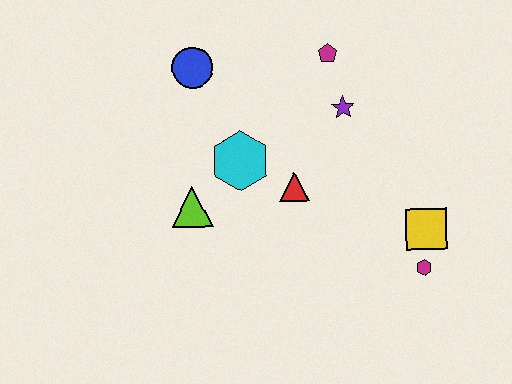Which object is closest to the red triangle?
The cyan hexagon is closest to the red triangle.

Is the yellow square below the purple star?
Yes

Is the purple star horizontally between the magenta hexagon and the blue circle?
Yes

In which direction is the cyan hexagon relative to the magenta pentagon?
The cyan hexagon is below the magenta pentagon.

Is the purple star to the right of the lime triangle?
Yes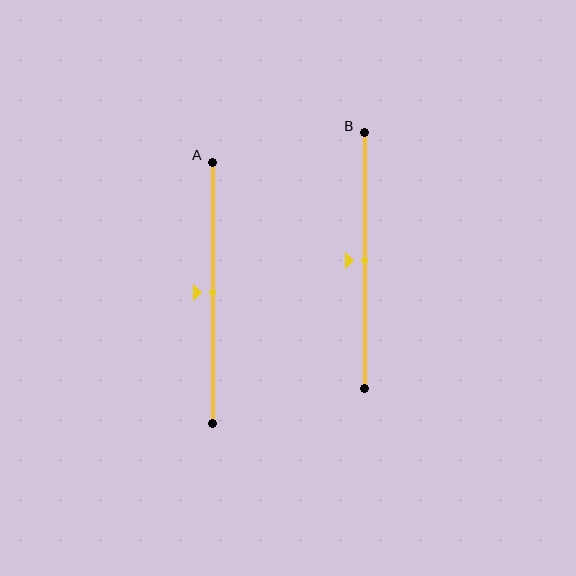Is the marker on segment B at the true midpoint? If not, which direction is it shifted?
Yes, the marker on segment B is at the true midpoint.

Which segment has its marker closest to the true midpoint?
Segment A has its marker closest to the true midpoint.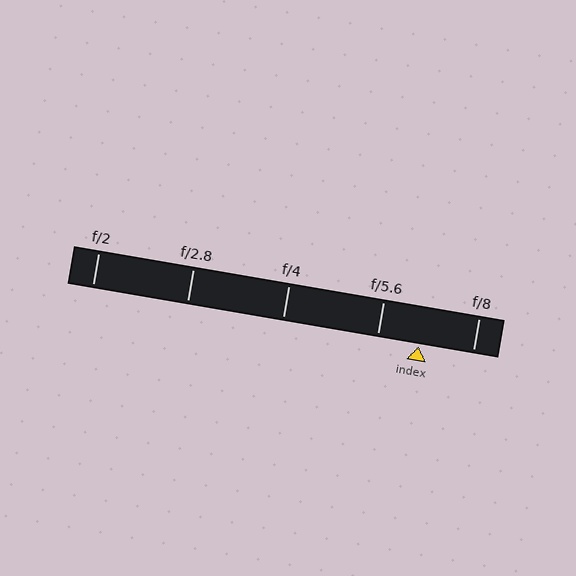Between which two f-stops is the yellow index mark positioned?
The index mark is between f/5.6 and f/8.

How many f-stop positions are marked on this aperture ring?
There are 5 f-stop positions marked.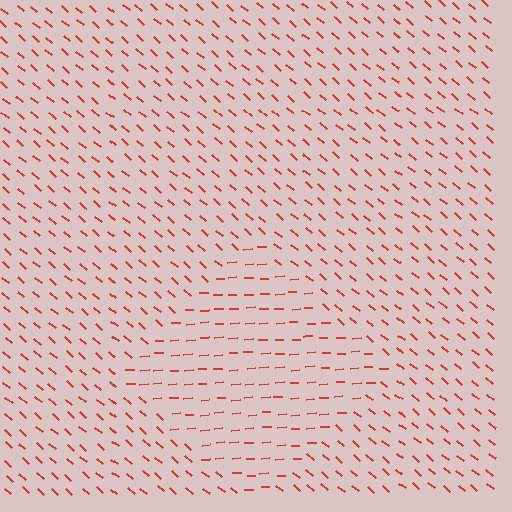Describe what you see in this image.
The image is filled with small red line segments. A diamond region in the image has lines oriented differently from the surrounding lines, creating a visible texture boundary.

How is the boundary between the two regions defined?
The boundary is defined purely by a change in line orientation (approximately 45 degrees difference). All lines are the same color and thickness.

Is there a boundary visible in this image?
Yes, there is a texture boundary formed by a change in line orientation.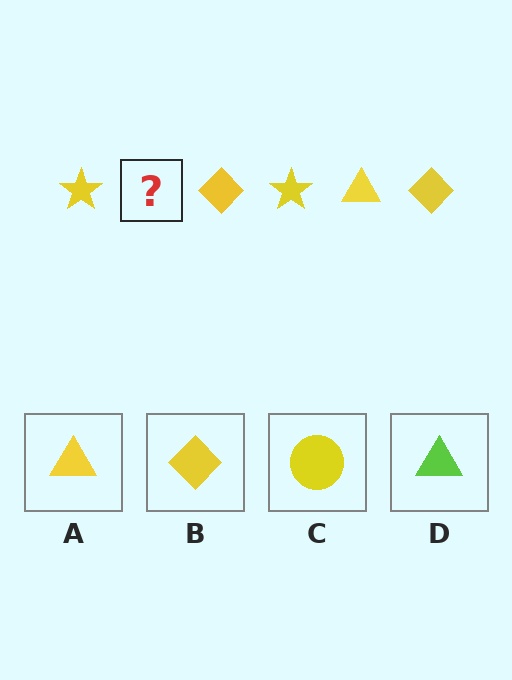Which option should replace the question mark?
Option A.